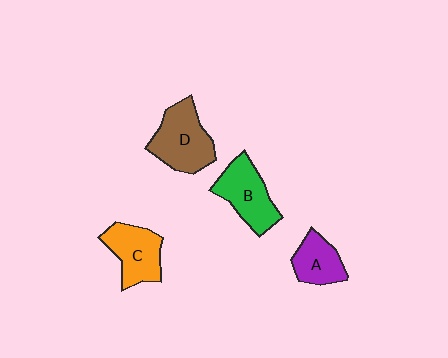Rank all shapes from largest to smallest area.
From largest to smallest: D (brown), B (green), C (orange), A (purple).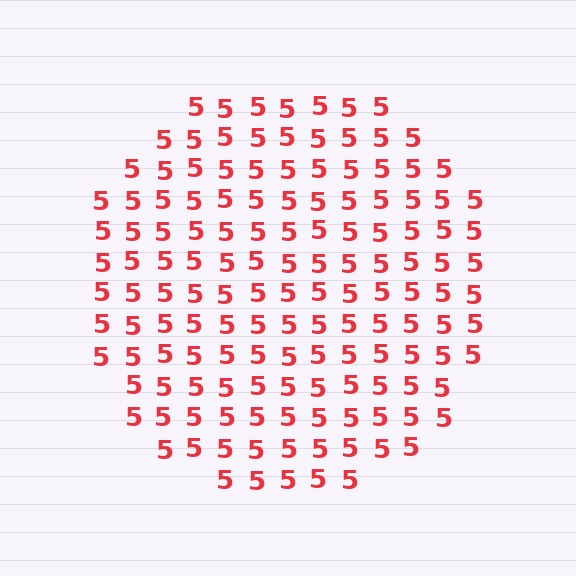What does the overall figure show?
The overall figure shows a circle.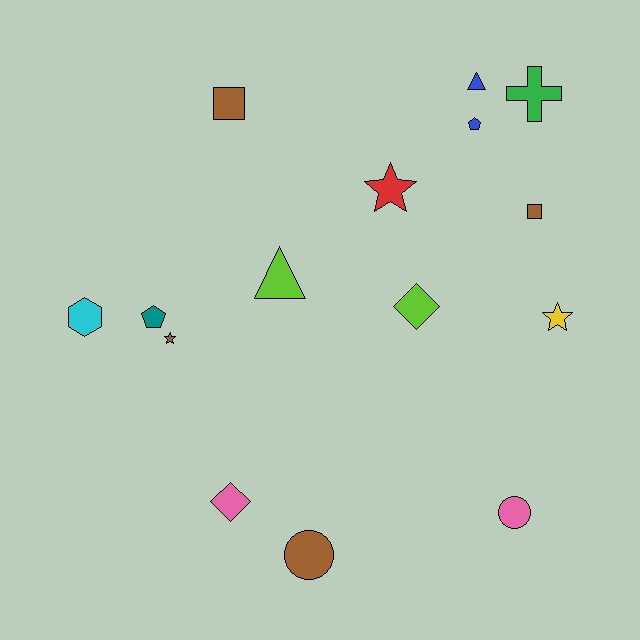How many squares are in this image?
There are 2 squares.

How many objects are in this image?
There are 15 objects.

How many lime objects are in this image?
There are 2 lime objects.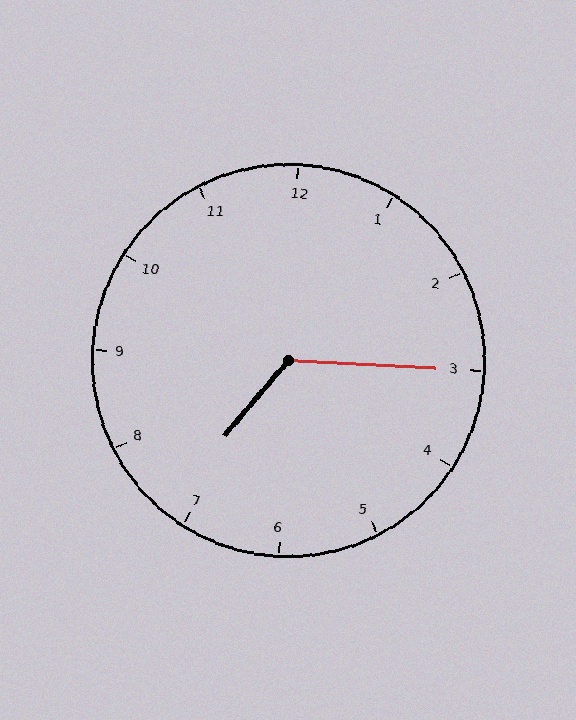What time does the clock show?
7:15.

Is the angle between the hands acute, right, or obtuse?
It is obtuse.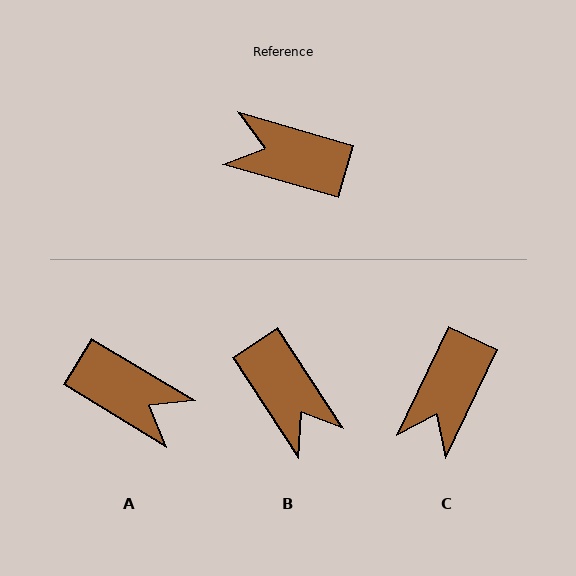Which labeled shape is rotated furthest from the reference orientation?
A, about 165 degrees away.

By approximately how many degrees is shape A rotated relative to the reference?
Approximately 165 degrees counter-clockwise.